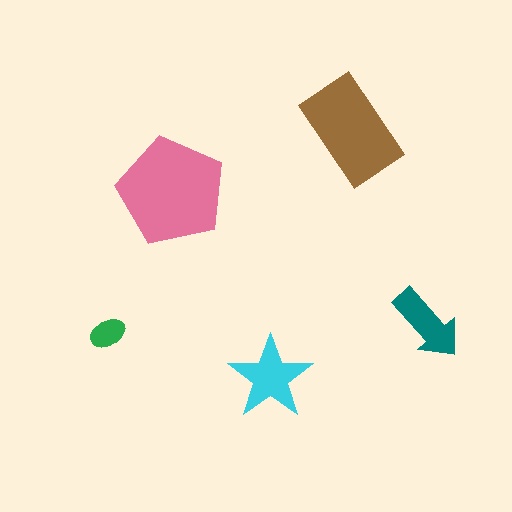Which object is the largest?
The pink pentagon.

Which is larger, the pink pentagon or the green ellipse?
The pink pentagon.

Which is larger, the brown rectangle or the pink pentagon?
The pink pentagon.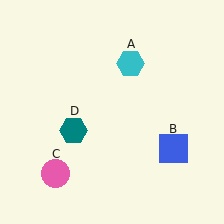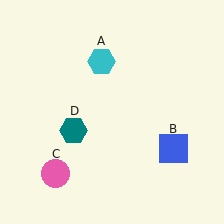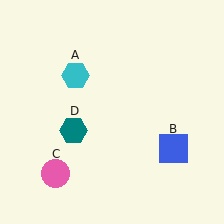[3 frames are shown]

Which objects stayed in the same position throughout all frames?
Blue square (object B) and pink circle (object C) and teal hexagon (object D) remained stationary.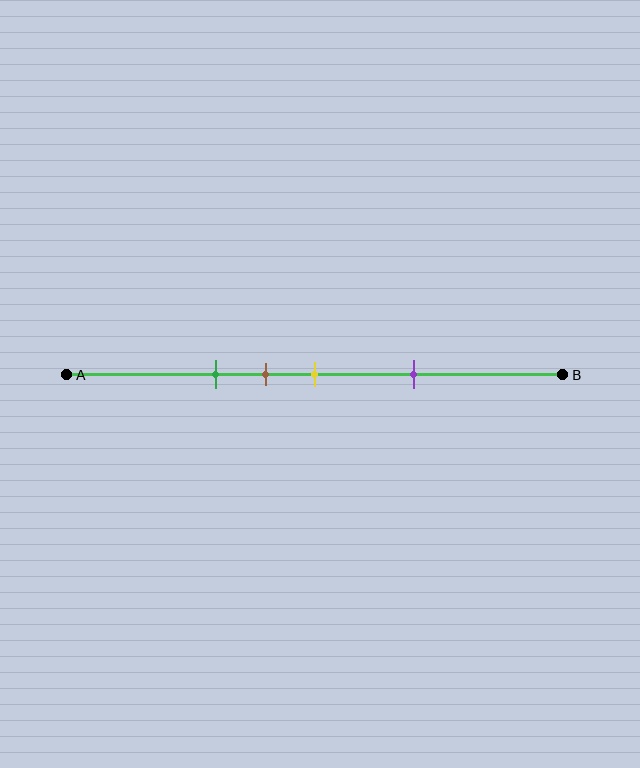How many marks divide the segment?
There are 4 marks dividing the segment.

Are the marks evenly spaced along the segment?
No, the marks are not evenly spaced.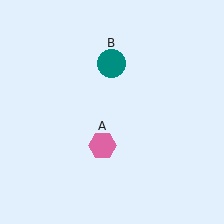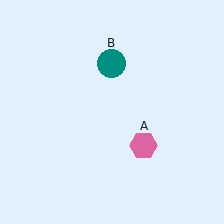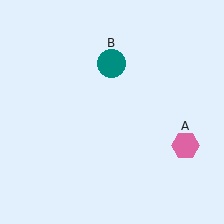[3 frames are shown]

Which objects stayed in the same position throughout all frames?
Teal circle (object B) remained stationary.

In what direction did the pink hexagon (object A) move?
The pink hexagon (object A) moved right.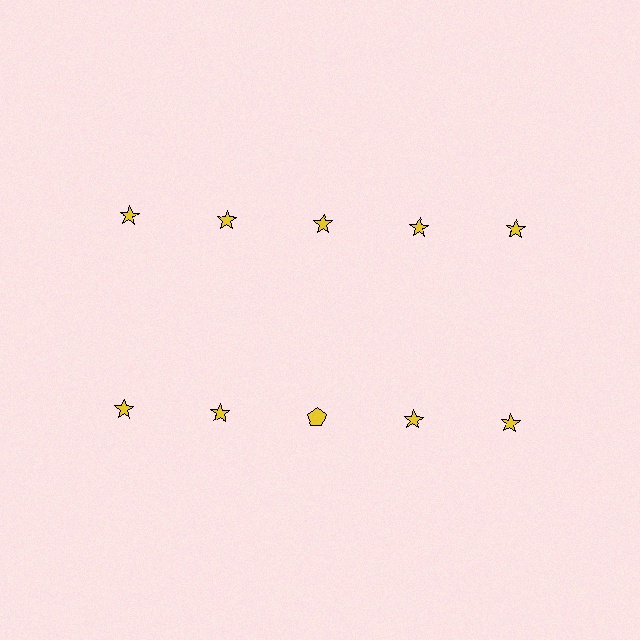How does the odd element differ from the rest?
It has a different shape: pentagon instead of star.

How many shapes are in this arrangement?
There are 10 shapes arranged in a grid pattern.